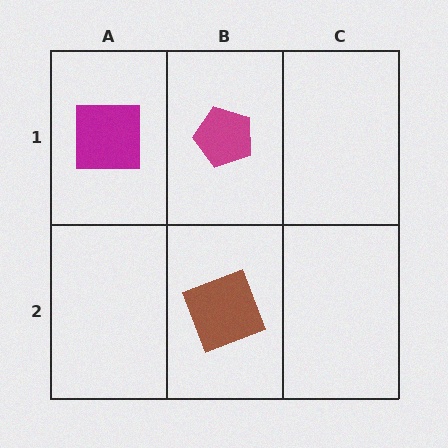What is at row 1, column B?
A magenta pentagon.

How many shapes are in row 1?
2 shapes.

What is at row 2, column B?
A brown square.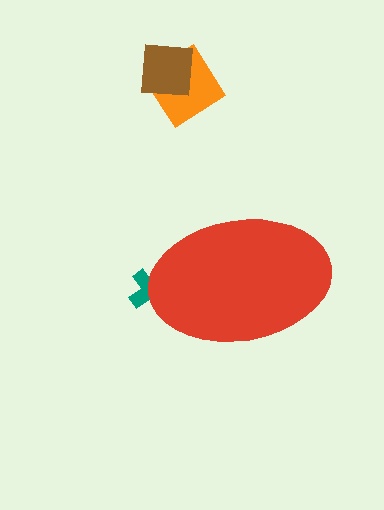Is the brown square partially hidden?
No, the brown square is fully visible.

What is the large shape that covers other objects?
A red ellipse.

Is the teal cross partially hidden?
Yes, the teal cross is partially hidden behind the red ellipse.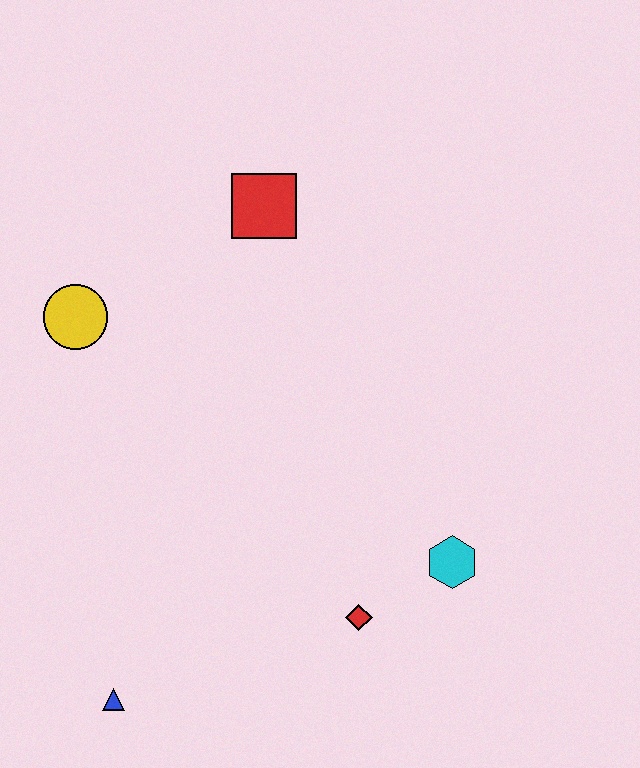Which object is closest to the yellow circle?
The red square is closest to the yellow circle.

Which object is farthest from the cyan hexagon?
The yellow circle is farthest from the cyan hexagon.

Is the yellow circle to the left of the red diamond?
Yes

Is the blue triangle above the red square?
No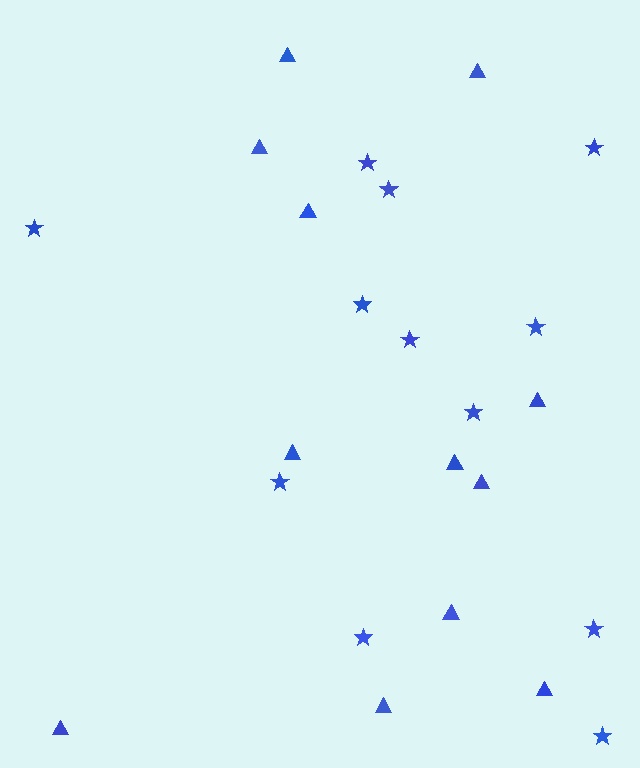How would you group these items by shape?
There are 2 groups: one group of triangles (12) and one group of stars (12).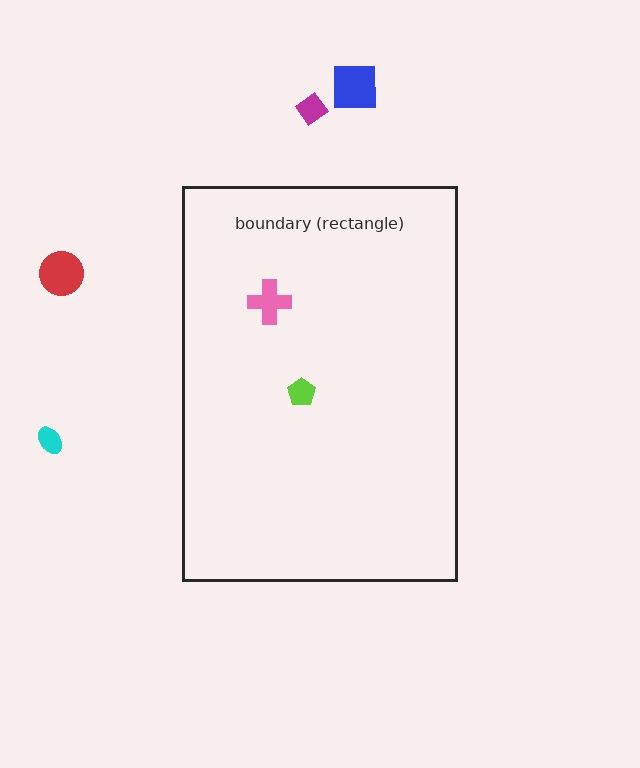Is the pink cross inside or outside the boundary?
Inside.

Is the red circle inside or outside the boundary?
Outside.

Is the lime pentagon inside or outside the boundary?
Inside.